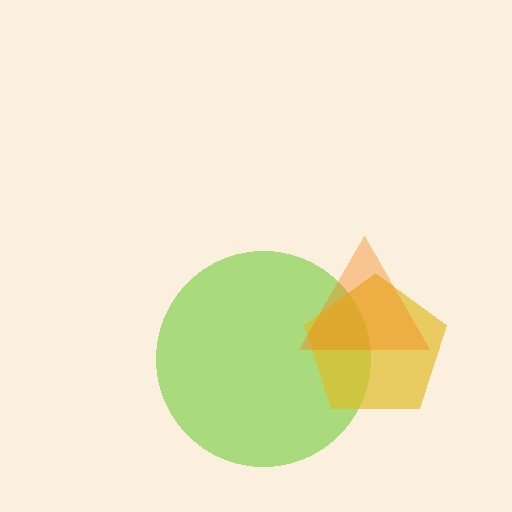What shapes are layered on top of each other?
The layered shapes are: a lime circle, a yellow pentagon, an orange triangle.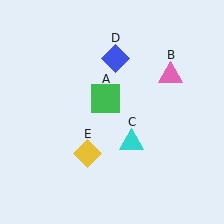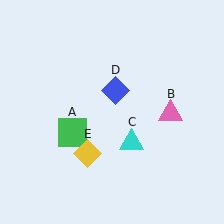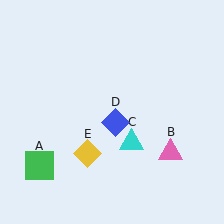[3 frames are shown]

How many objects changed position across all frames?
3 objects changed position: green square (object A), pink triangle (object B), blue diamond (object D).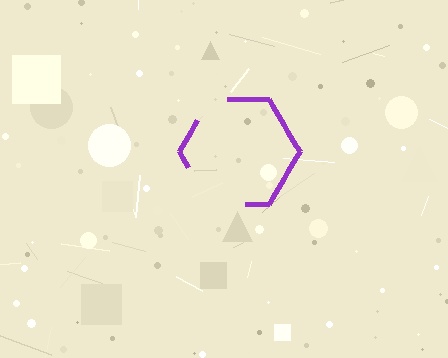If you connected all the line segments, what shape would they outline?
They would outline a hexagon.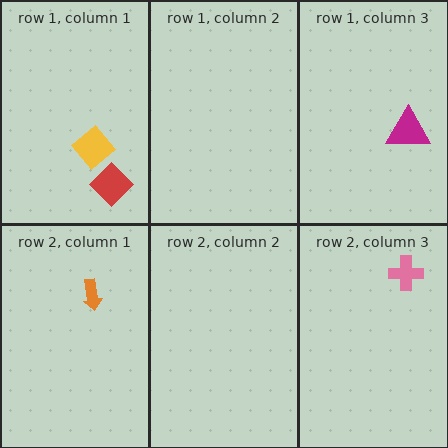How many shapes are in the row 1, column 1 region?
2.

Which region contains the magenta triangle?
The row 1, column 3 region.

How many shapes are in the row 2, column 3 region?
1.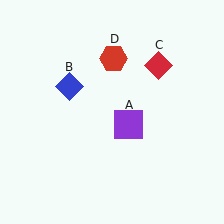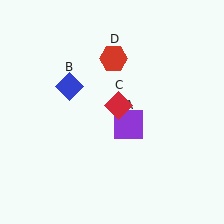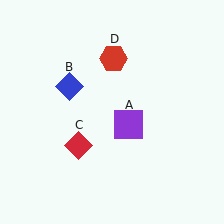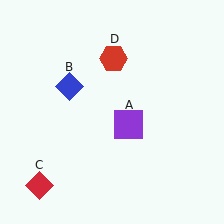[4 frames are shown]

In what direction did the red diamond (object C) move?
The red diamond (object C) moved down and to the left.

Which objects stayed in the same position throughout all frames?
Purple square (object A) and blue diamond (object B) and red hexagon (object D) remained stationary.